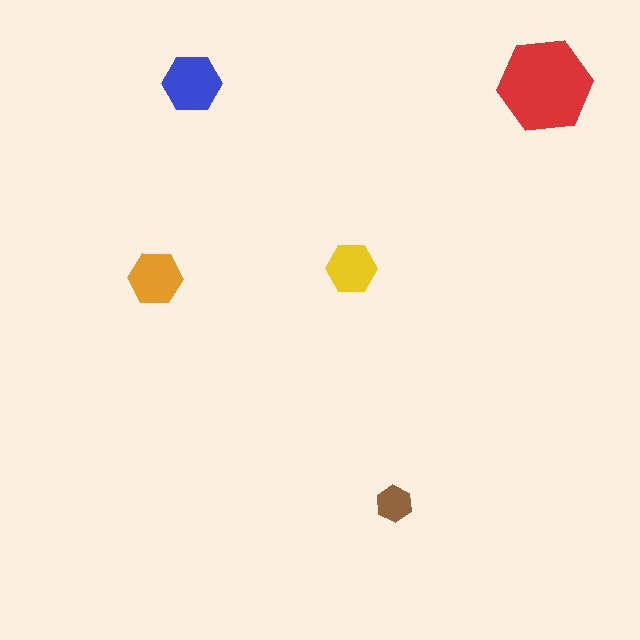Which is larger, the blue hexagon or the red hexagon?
The red one.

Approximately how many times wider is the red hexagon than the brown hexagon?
About 2.5 times wider.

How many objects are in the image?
There are 5 objects in the image.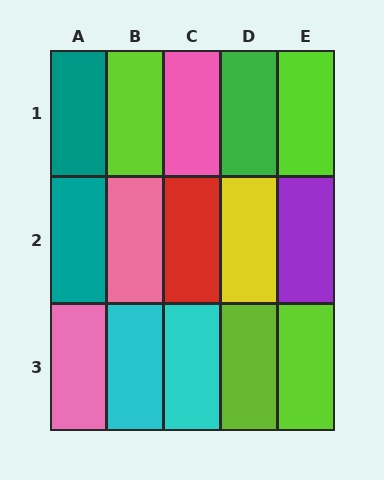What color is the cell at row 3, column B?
Cyan.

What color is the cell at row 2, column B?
Pink.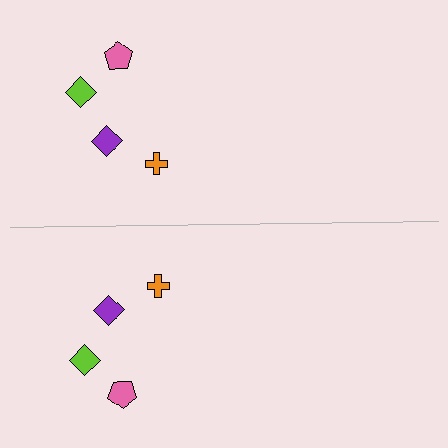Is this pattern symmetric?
Yes, this pattern has bilateral (reflection) symmetry.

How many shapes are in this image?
There are 8 shapes in this image.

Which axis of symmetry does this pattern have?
The pattern has a horizontal axis of symmetry running through the center of the image.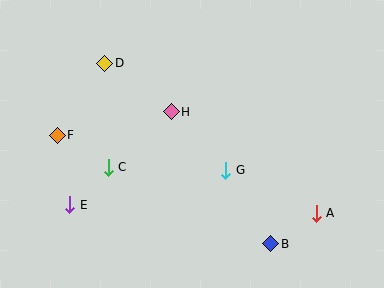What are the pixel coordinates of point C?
Point C is at (108, 167).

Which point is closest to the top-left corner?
Point D is closest to the top-left corner.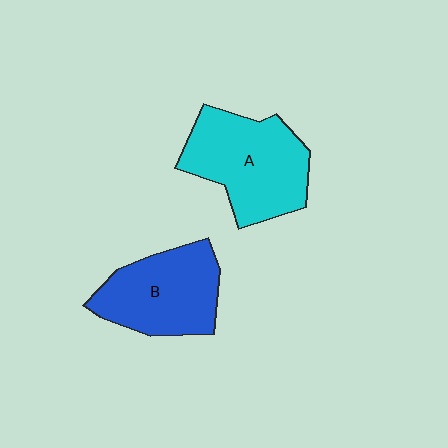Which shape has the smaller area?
Shape B (blue).